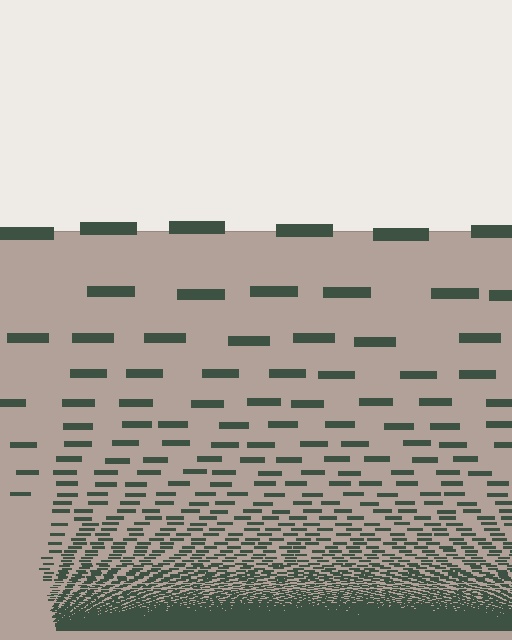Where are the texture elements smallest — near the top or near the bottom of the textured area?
Near the bottom.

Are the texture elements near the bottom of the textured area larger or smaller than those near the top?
Smaller. The gradient is inverted — elements near the bottom are smaller and denser.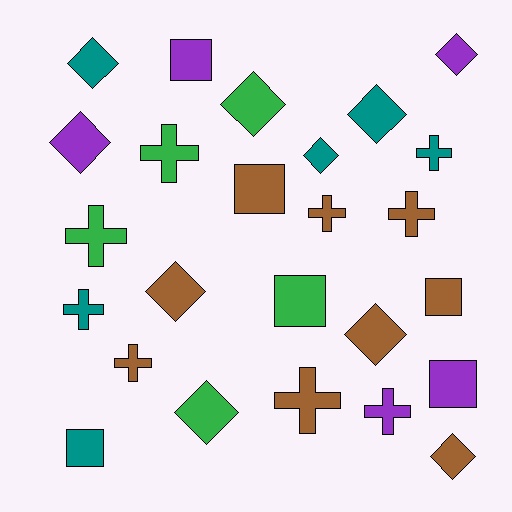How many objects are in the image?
There are 25 objects.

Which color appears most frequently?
Brown, with 9 objects.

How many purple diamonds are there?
There are 2 purple diamonds.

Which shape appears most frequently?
Diamond, with 10 objects.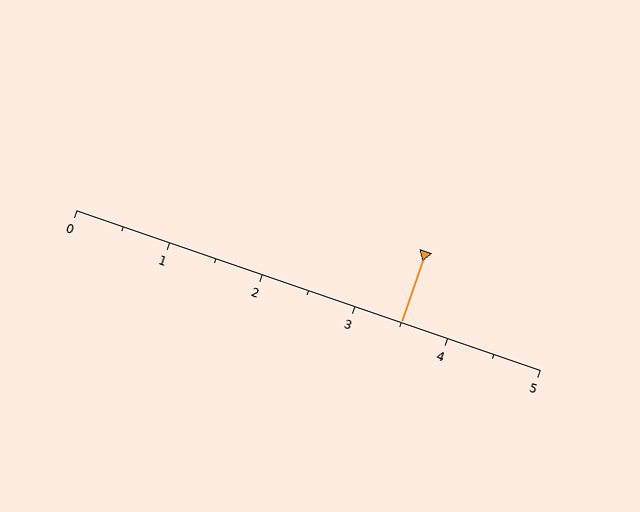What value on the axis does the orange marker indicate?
The marker indicates approximately 3.5.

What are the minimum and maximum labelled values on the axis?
The axis runs from 0 to 5.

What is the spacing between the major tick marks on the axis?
The major ticks are spaced 1 apart.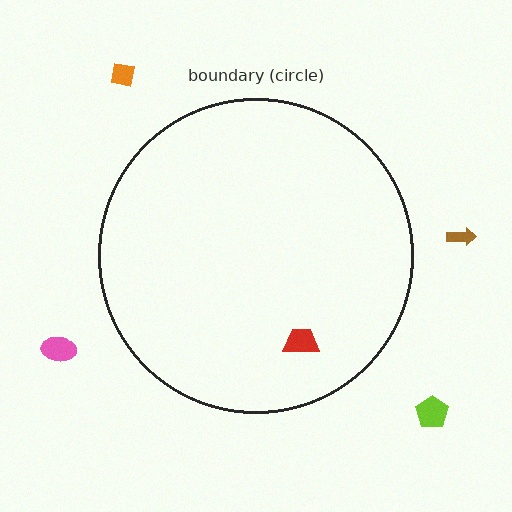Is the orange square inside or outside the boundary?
Outside.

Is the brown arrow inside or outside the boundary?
Outside.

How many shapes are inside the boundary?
1 inside, 4 outside.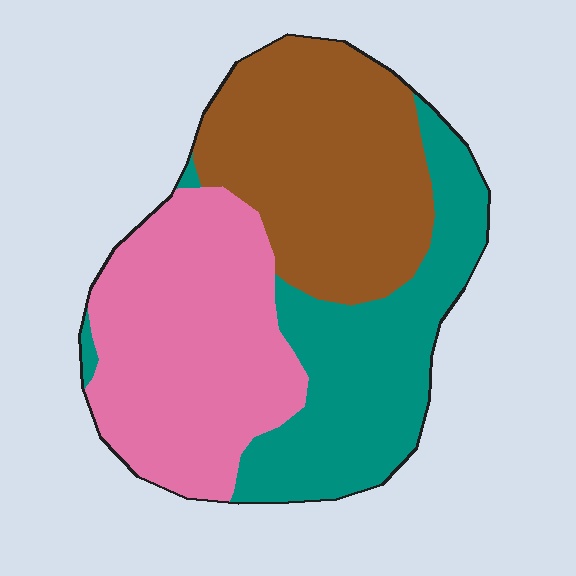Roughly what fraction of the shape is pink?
Pink covers around 35% of the shape.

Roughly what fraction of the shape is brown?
Brown takes up about one third (1/3) of the shape.